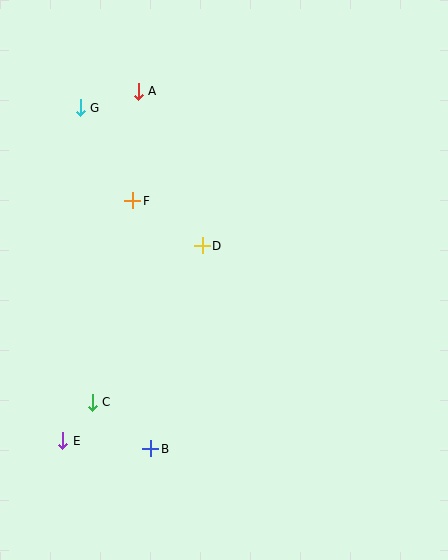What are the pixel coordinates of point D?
Point D is at (202, 246).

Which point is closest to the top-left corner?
Point G is closest to the top-left corner.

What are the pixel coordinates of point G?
Point G is at (80, 108).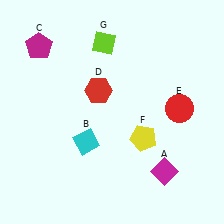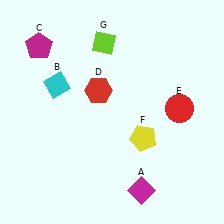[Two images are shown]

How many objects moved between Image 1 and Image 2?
2 objects moved between the two images.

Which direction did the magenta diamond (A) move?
The magenta diamond (A) moved left.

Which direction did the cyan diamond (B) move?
The cyan diamond (B) moved up.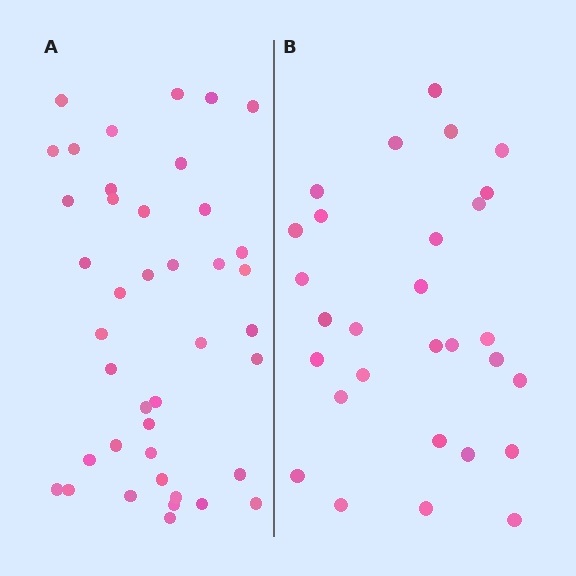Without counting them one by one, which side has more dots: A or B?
Region A (the left region) has more dots.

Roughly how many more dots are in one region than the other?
Region A has roughly 12 or so more dots than region B.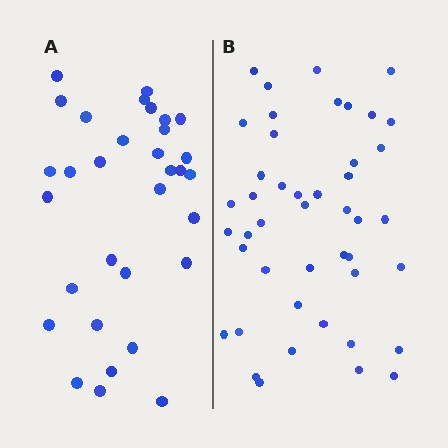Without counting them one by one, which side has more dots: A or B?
Region B (the right region) has more dots.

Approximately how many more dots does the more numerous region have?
Region B has approximately 15 more dots than region A.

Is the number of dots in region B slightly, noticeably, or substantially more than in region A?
Region B has noticeably more, but not dramatically so. The ratio is roughly 1.4 to 1.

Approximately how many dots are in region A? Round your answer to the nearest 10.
About 30 dots. (The exact count is 32, which rounds to 30.)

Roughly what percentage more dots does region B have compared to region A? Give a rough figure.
About 40% more.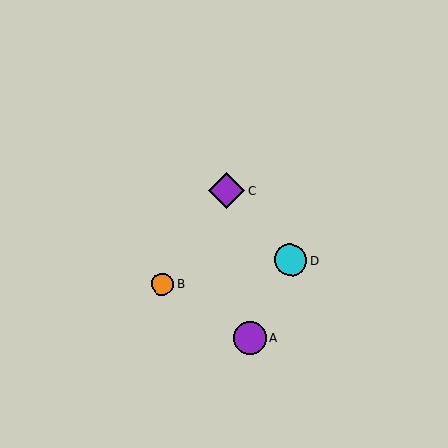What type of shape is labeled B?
Shape B is an orange circle.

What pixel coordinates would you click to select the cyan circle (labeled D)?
Click at (290, 260) to select the cyan circle D.